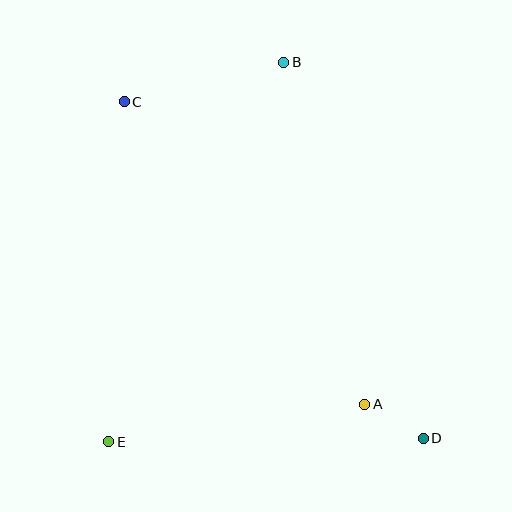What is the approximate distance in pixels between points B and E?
The distance between B and E is approximately 418 pixels.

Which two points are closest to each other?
Points A and D are closest to each other.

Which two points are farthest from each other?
Points C and D are farthest from each other.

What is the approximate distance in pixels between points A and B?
The distance between A and B is approximately 351 pixels.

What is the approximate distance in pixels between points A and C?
The distance between A and C is approximately 387 pixels.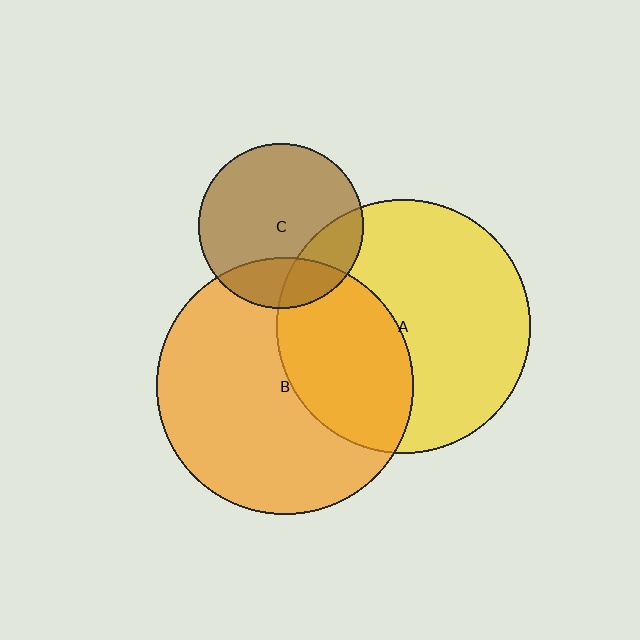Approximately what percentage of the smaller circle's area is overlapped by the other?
Approximately 35%.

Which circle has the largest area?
Circle B (orange).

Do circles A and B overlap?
Yes.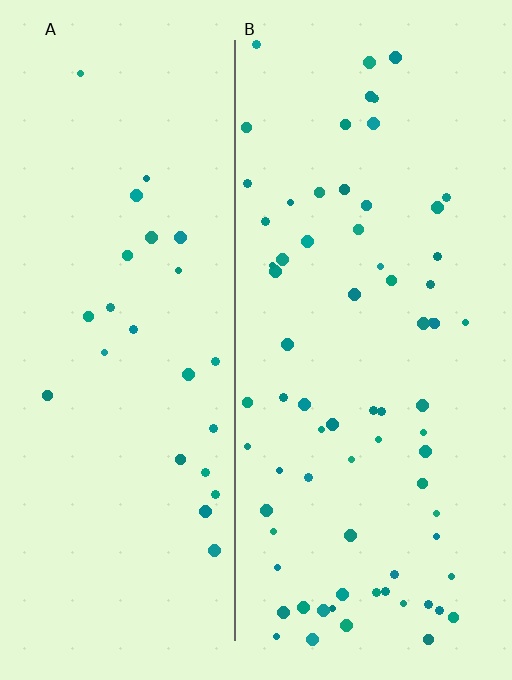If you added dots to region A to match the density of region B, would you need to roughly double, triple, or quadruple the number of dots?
Approximately triple.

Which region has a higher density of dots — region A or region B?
B (the right).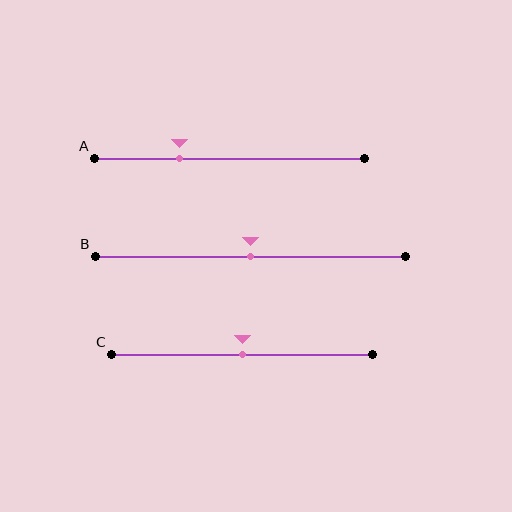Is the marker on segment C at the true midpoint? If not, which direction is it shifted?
Yes, the marker on segment C is at the true midpoint.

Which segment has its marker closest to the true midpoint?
Segment B has its marker closest to the true midpoint.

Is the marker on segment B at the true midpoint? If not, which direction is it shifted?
Yes, the marker on segment B is at the true midpoint.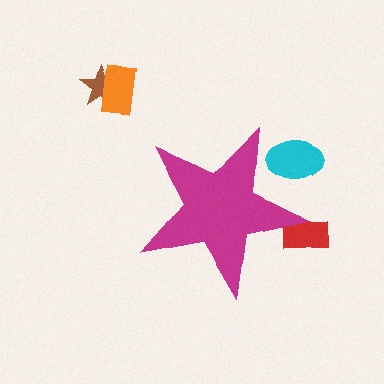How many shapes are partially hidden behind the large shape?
2 shapes are partially hidden.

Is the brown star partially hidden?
No, the brown star is fully visible.